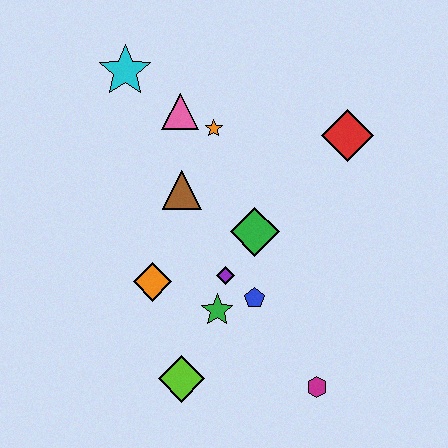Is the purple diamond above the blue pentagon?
Yes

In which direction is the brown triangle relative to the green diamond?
The brown triangle is to the left of the green diamond.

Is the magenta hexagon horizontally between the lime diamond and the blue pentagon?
No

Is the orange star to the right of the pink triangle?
Yes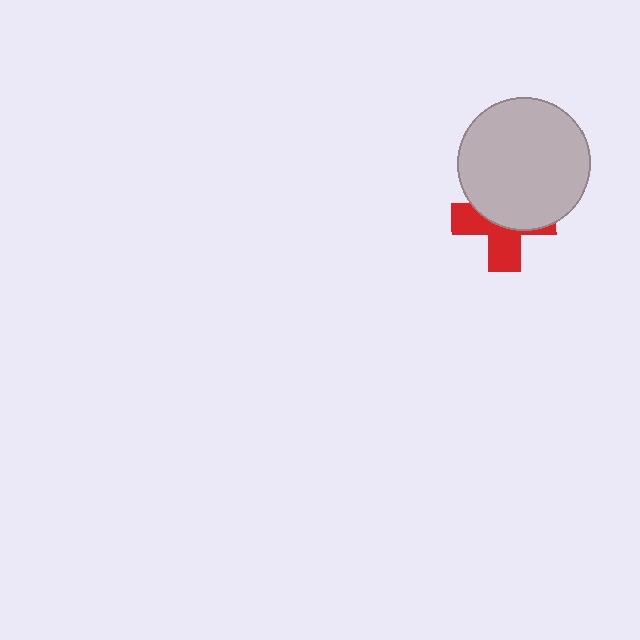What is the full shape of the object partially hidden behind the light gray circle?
The partially hidden object is a red cross.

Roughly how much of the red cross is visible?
About half of it is visible (roughly 47%).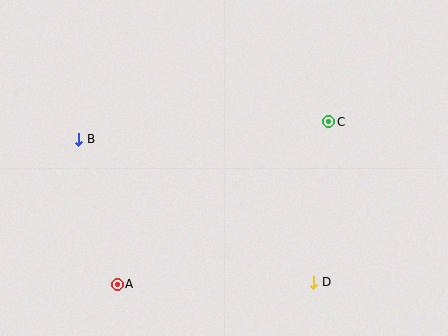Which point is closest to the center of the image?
Point C at (329, 122) is closest to the center.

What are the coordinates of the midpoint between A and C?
The midpoint between A and C is at (223, 203).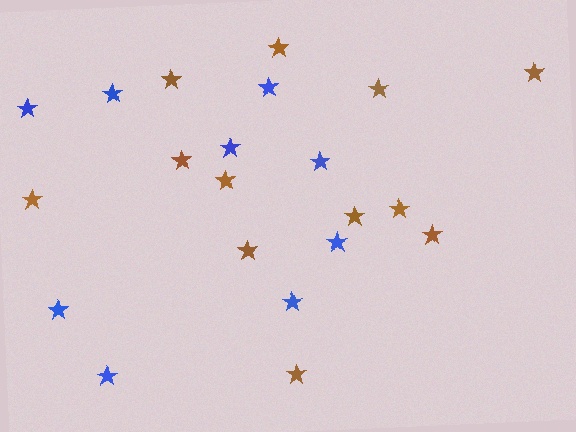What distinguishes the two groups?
There are 2 groups: one group of brown stars (12) and one group of blue stars (9).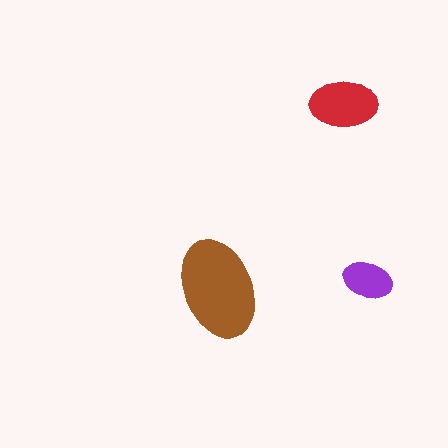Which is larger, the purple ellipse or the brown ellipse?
The brown one.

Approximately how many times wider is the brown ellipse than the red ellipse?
About 1.5 times wider.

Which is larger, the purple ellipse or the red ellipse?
The red one.